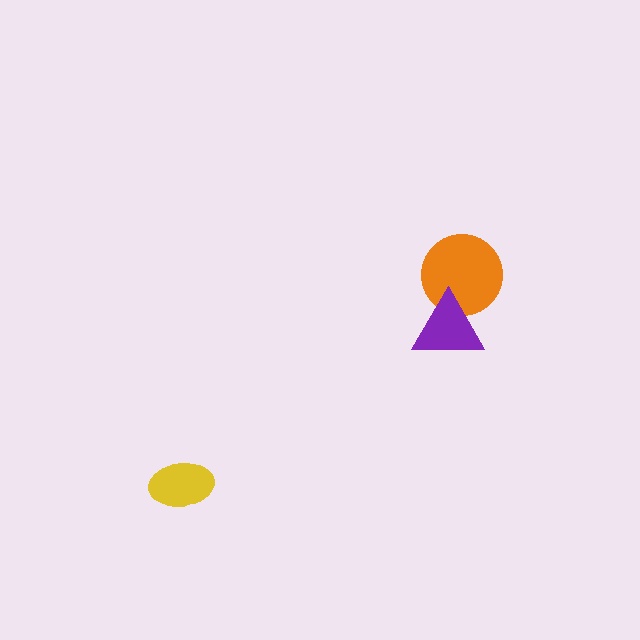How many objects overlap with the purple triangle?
1 object overlaps with the purple triangle.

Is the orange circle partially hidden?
Yes, it is partially covered by another shape.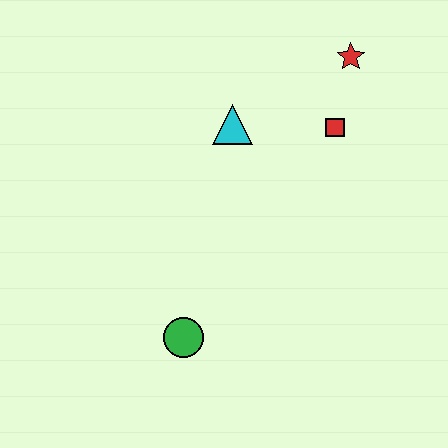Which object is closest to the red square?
The red star is closest to the red square.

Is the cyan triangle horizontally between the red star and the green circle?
Yes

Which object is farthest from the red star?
The green circle is farthest from the red star.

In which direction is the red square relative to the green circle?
The red square is above the green circle.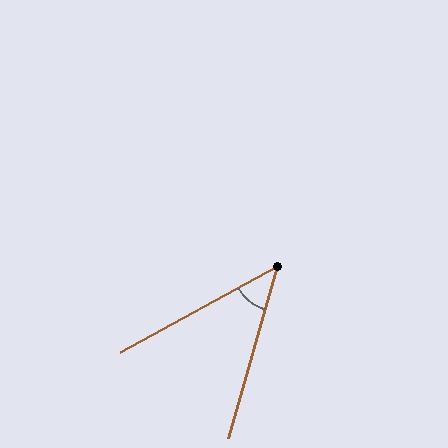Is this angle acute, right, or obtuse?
It is acute.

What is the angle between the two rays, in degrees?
Approximately 46 degrees.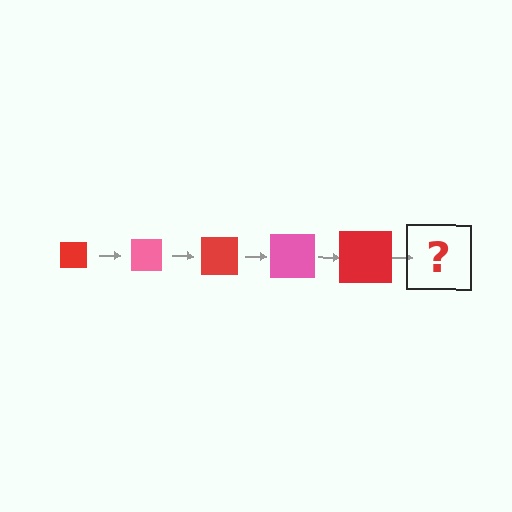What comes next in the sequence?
The next element should be a pink square, larger than the previous one.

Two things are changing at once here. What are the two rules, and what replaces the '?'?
The two rules are that the square grows larger each step and the color cycles through red and pink. The '?' should be a pink square, larger than the previous one.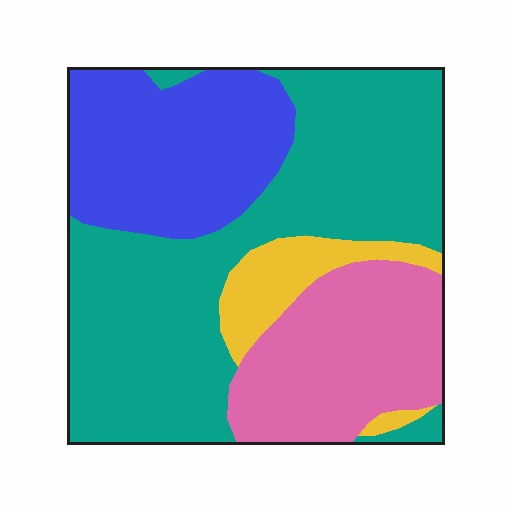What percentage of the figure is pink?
Pink takes up about one fifth (1/5) of the figure.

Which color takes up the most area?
Teal, at roughly 45%.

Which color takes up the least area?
Yellow, at roughly 10%.